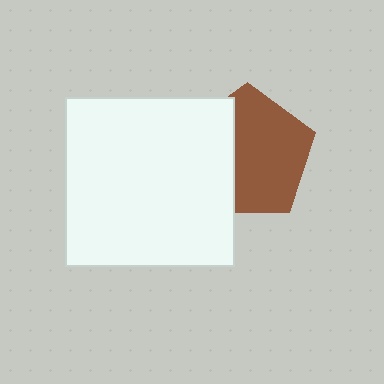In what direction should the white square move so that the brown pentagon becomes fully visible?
The white square should move left. That is the shortest direction to clear the overlap and leave the brown pentagon fully visible.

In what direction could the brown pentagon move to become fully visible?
The brown pentagon could move right. That would shift it out from behind the white square entirely.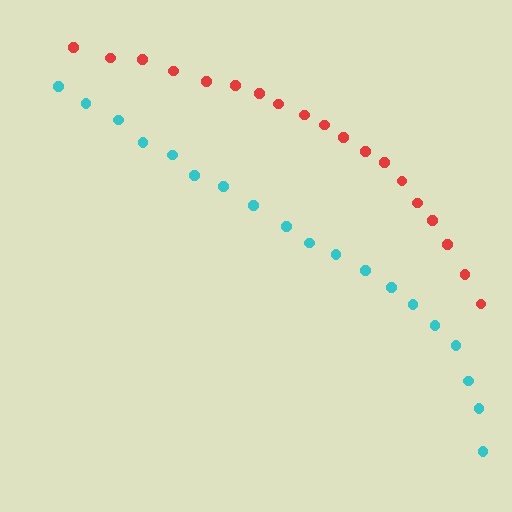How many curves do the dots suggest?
There are 2 distinct paths.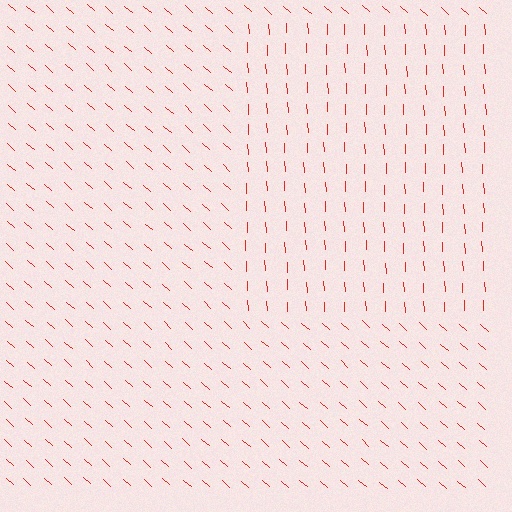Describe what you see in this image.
The image is filled with small red line segments. A rectangle region in the image has lines oriented differently from the surrounding lines, creating a visible texture boundary.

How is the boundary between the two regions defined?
The boundary is defined purely by a change in line orientation (approximately 45 degrees difference). All lines are the same color and thickness.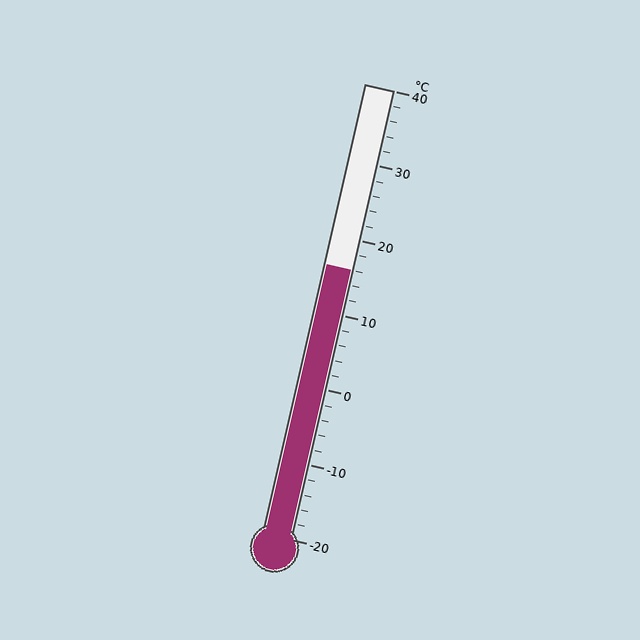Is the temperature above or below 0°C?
The temperature is above 0°C.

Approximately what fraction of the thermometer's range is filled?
The thermometer is filled to approximately 60% of its range.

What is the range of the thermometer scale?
The thermometer scale ranges from -20°C to 40°C.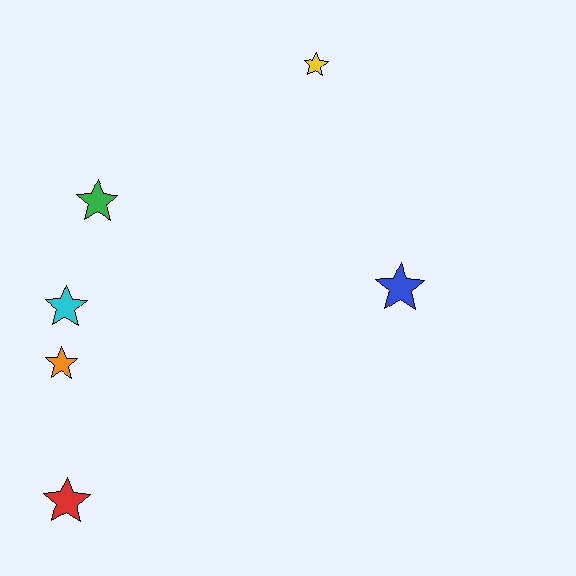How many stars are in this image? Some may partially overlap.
There are 6 stars.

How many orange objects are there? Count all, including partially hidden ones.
There is 1 orange object.